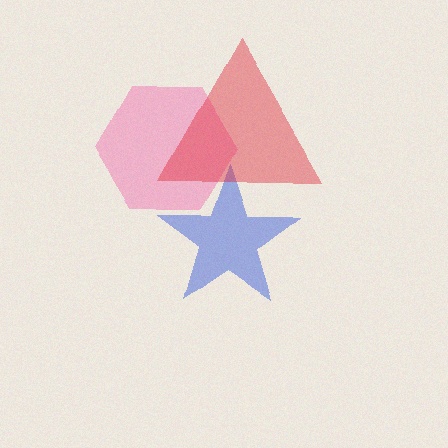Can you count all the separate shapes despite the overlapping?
Yes, there are 3 separate shapes.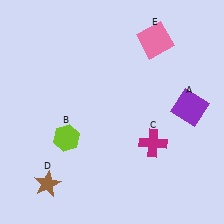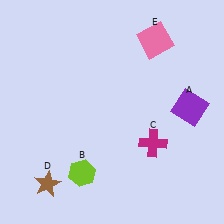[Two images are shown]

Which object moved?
The lime hexagon (B) moved down.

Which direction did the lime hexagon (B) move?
The lime hexagon (B) moved down.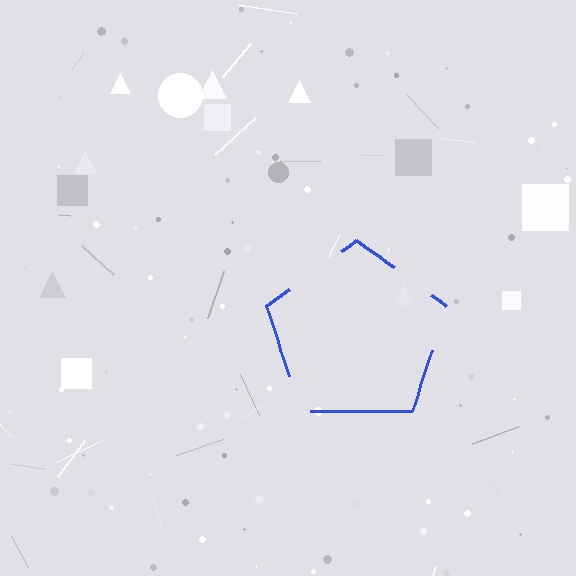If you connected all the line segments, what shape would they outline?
They would outline a pentagon.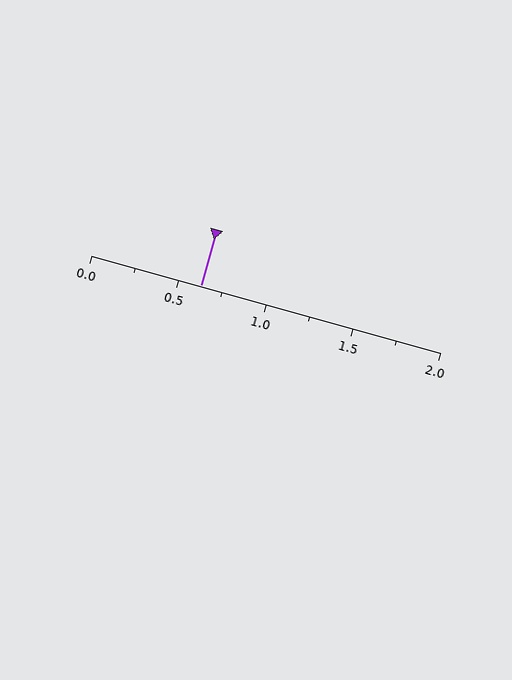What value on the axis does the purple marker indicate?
The marker indicates approximately 0.62.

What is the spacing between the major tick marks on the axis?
The major ticks are spaced 0.5 apart.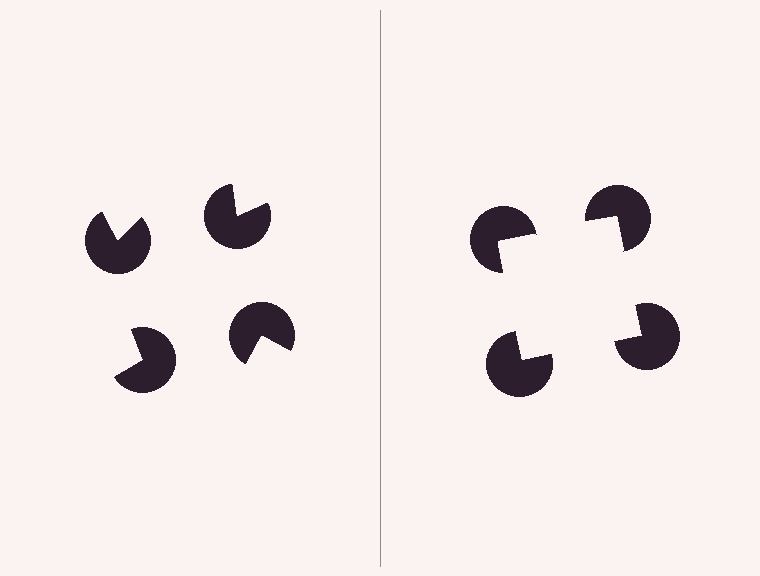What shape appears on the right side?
An illusory square.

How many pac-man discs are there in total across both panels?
8 — 4 on each side.